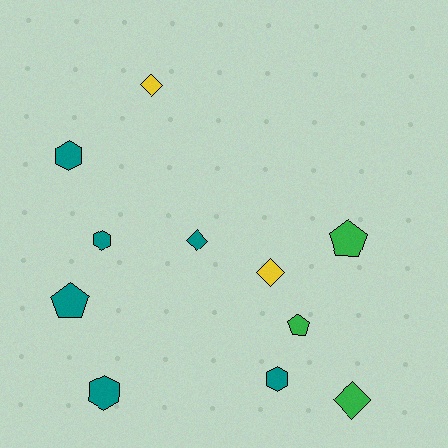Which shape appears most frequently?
Diamond, with 4 objects.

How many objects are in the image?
There are 11 objects.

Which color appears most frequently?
Teal, with 6 objects.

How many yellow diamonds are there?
There are 2 yellow diamonds.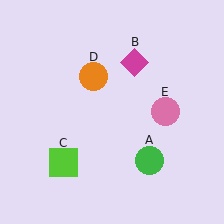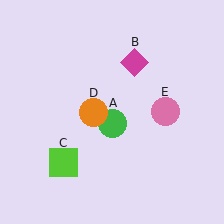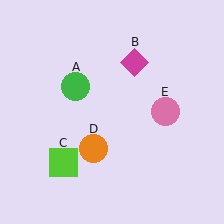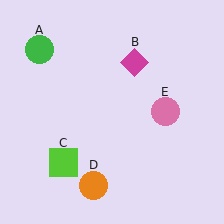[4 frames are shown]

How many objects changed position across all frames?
2 objects changed position: green circle (object A), orange circle (object D).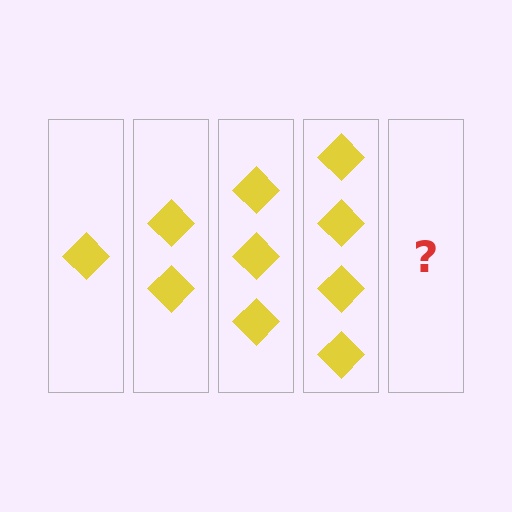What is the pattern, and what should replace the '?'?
The pattern is that each step adds one more diamond. The '?' should be 5 diamonds.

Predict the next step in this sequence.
The next step is 5 diamonds.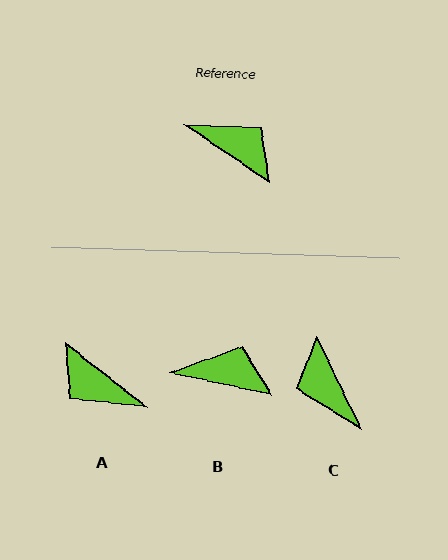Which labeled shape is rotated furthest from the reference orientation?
A, about 176 degrees away.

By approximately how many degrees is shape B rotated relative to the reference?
Approximately 22 degrees counter-clockwise.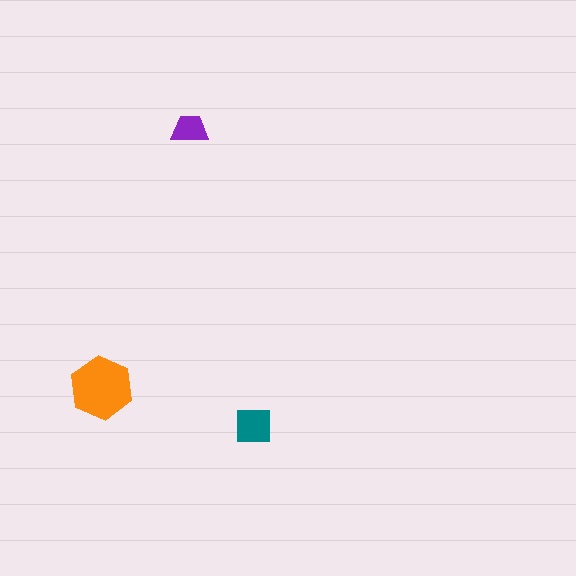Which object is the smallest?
The purple trapezoid.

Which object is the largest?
The orange hexagon.